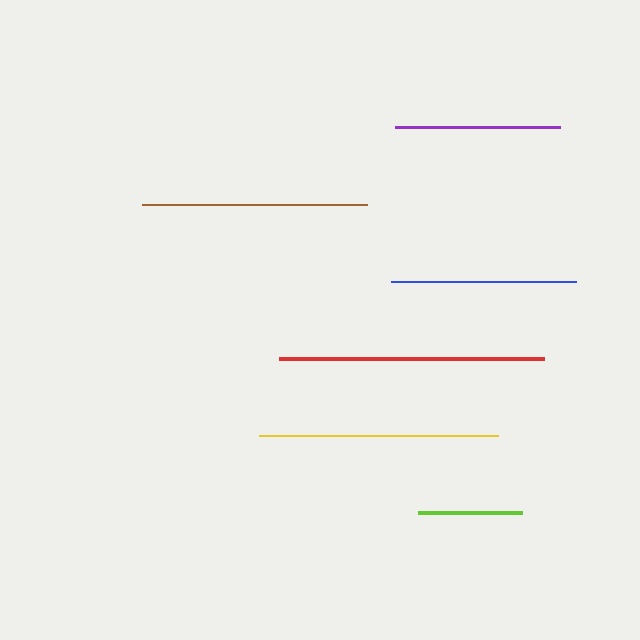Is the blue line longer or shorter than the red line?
The red line is longer than the blue line.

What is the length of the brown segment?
The brown segment is approximately 225 pixels long.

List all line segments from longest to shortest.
From longest to shortest: red, yellow, brown, blue, purple, lime.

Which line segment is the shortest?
The lime line is the shortest at approximately 104 pixels.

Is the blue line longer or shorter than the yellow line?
The yellow line is longer than the blue line.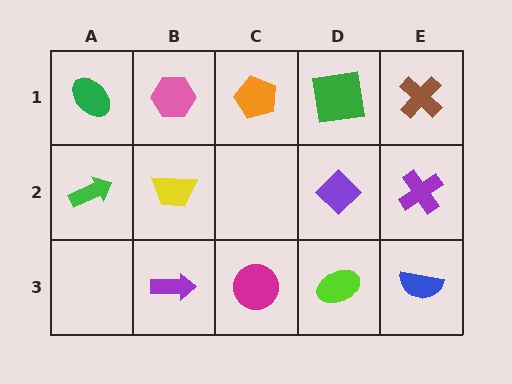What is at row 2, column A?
A green arrow.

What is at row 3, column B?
A purple arrow.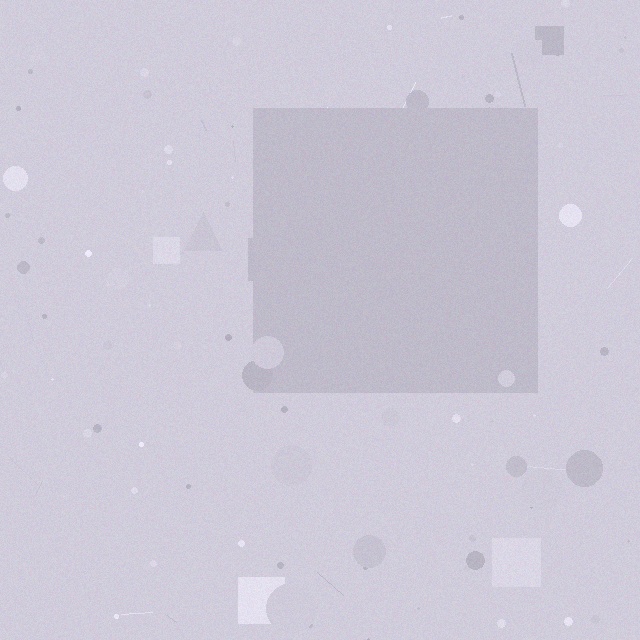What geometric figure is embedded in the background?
A square is embedded in the background.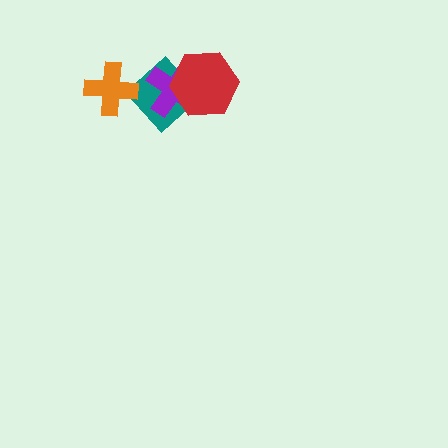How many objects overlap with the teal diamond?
3 objects overlap with the teal diamond.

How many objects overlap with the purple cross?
2 objects overlap with the purple cross.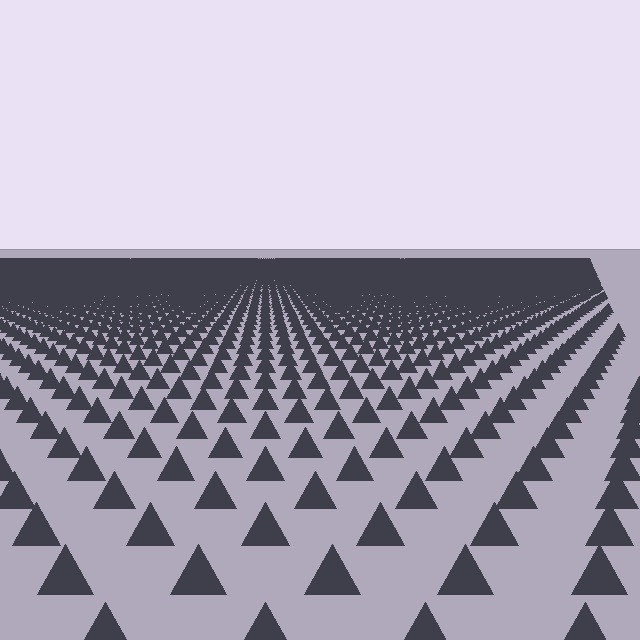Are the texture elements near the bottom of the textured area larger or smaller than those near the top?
Larger. Near the bottom, elements are closer to the viewer and appear at a bigger on-screen size.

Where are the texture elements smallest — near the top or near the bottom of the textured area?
Near the top.